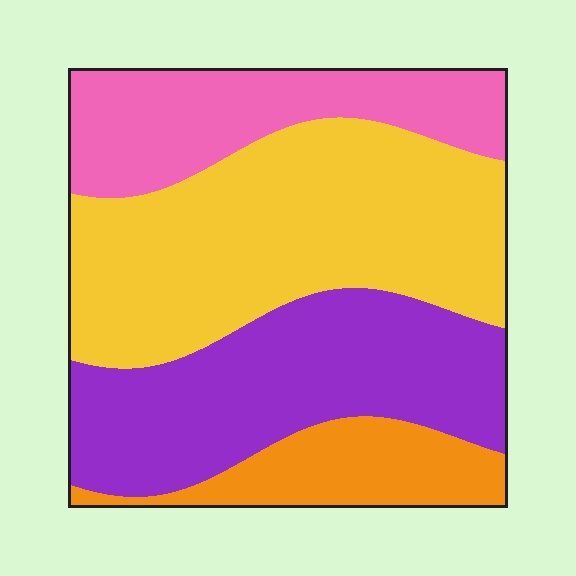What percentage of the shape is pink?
Pink covers roughly 20% of the shape.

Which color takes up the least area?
Orange, at roughly 10%.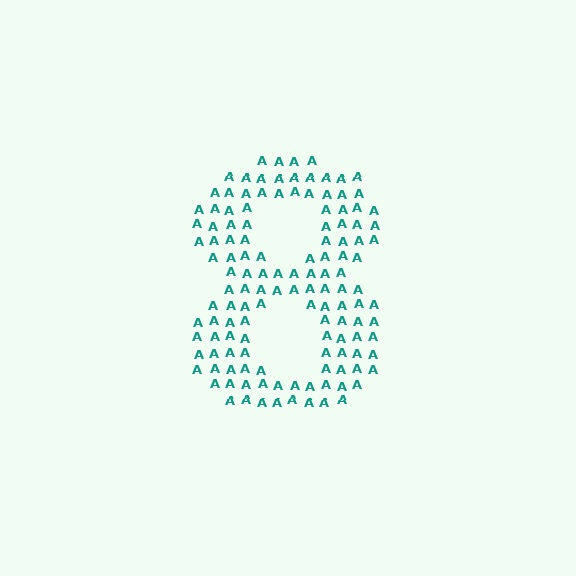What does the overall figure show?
The overall figure shows the digit 8.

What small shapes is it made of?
It is made of small letter A's.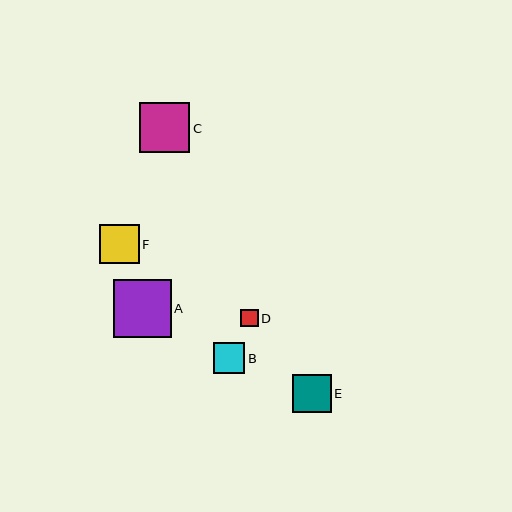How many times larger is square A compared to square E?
Square A is approximately 1.5 times the size of square E.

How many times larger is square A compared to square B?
Square A is approximately 1.9 times the size of square B.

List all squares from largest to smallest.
From largest to smallest: A, C, F, E, B, D.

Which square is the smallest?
Square D is the smallest with a size of approximately 17 pixels.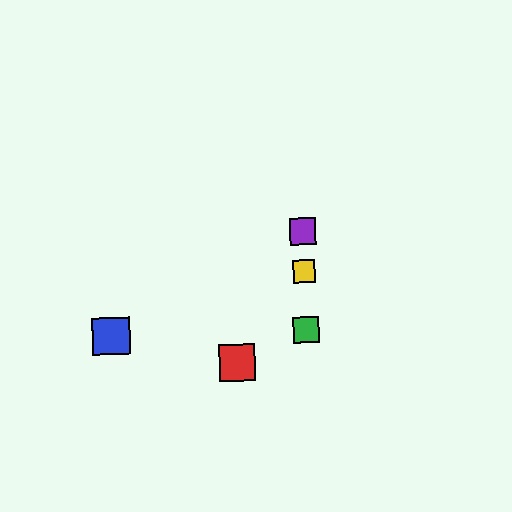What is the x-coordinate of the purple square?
The purple square is at x≈303.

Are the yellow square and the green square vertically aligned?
Yes, both are at x≈304.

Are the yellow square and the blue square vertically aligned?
No, the yellow square is at x≈304 and the blue square is at x≈111.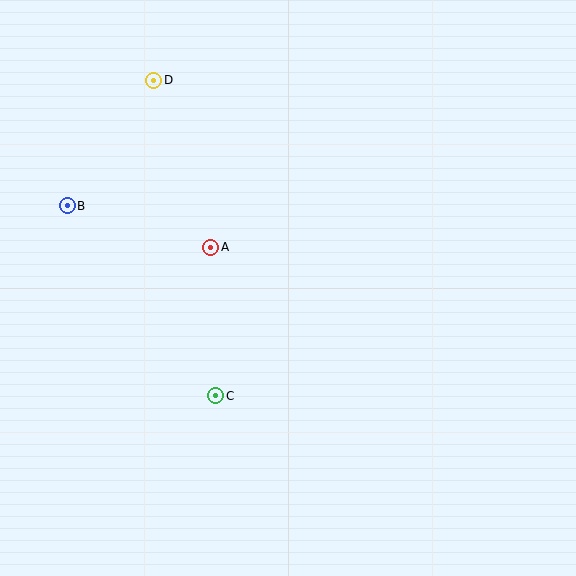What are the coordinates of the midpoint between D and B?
The midpoint between D and B is at (111, 143).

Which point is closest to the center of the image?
Point A at (211, 247) is closest to the center.